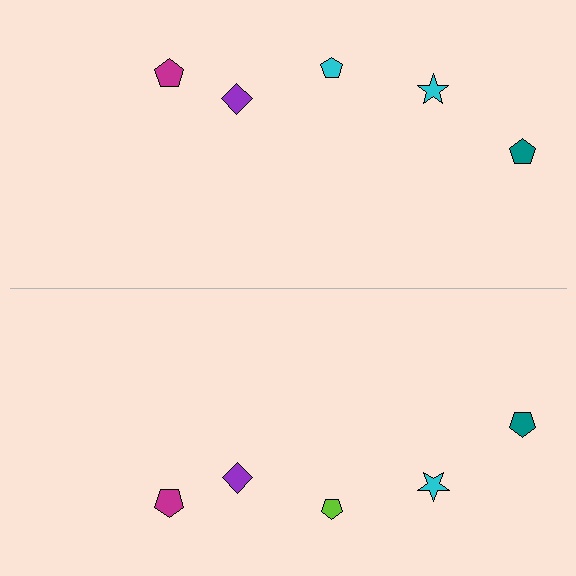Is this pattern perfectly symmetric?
No, the pattern is not perfectly symmetric. The lime pentagon on the bottom side breaks the symmetry — its mirror counterpart is cyan.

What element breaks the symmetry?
The lime pentagon on the bottom side breaks the symmetry — its mirror counterpart is cyan.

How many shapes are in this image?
There are 10 shapes in this image.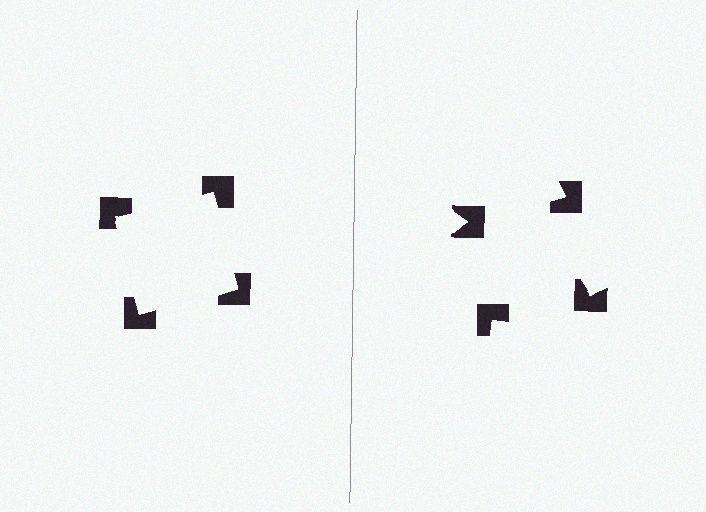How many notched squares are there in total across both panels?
8 — 4 on each side.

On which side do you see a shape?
An illusory square appears on the left side. On the right side the wedge cuts are rotated, so no coherent shape forms.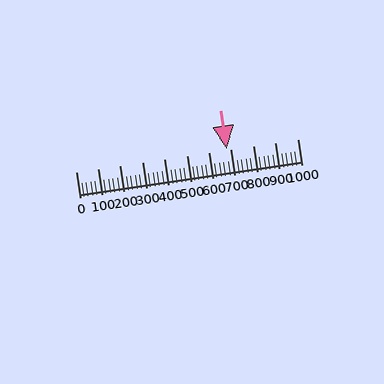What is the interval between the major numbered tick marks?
The major tick marks are spaced 100 units apart.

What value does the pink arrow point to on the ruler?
The pink arrow points to approximately 680.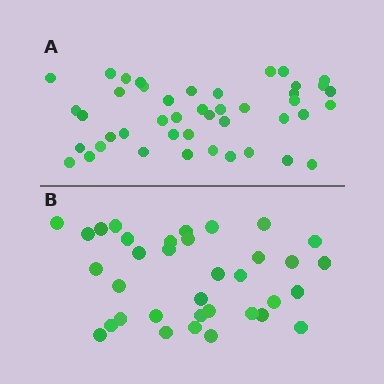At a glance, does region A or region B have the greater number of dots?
Region A (the top region) has more dots.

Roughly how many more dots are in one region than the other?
Region A has roughly 8 or so more dots than region B.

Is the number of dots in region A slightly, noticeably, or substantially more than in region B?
Region A has noticeably more, but not dramatically so. The ratio is roughly 1.3 to 1.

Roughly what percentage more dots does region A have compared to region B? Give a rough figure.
About 25% more.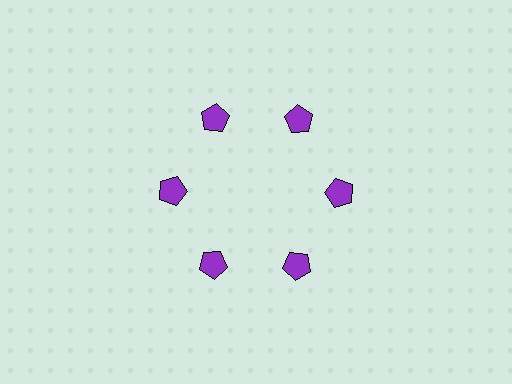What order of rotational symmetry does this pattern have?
This pattern has 6-fold rotational symmetry.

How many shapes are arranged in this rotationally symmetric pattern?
There are 6 shapes, arranged in 6 groups of 1.